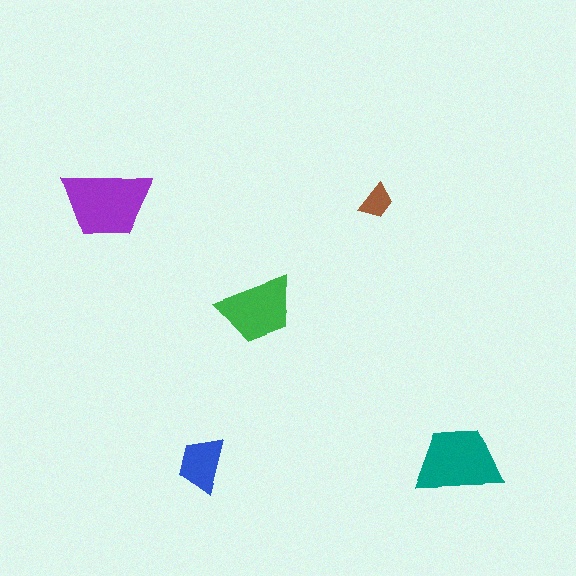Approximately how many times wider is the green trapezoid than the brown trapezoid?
About 2 times wider.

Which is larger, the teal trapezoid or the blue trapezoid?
The teal one.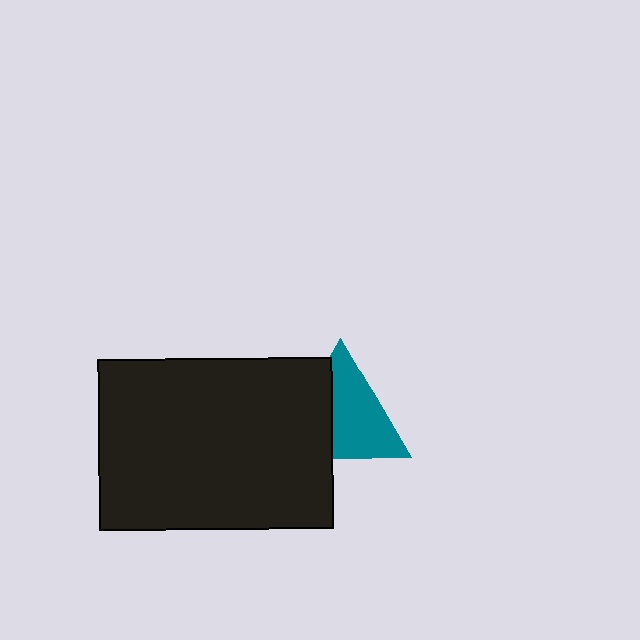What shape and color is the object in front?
The object in front is a black rectangle.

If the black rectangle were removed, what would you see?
You would see the complete teal triangle.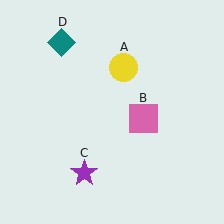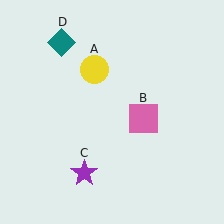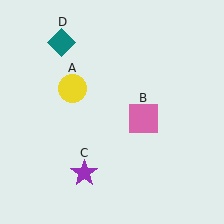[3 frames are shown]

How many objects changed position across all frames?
1 object changed position: yellow circle (object A).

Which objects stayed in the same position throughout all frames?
Pink square (object B) and purple star (object C) and teal diamond (object D) remained stationary.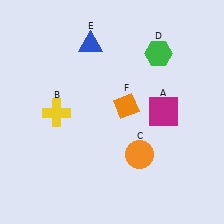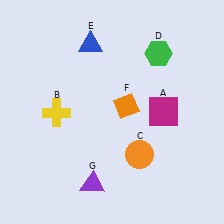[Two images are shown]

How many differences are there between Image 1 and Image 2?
There is 1 difference between the two images.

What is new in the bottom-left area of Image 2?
A purple triangle (G) was added in the bottom-left area of Image 2.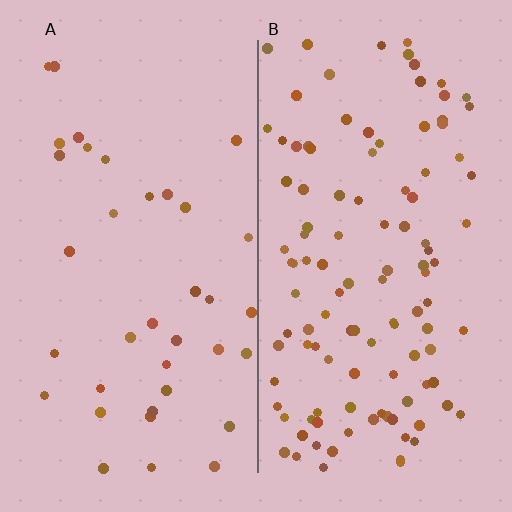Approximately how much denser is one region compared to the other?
Approximately 3.1× — region B over region A.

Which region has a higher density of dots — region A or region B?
B (the right).